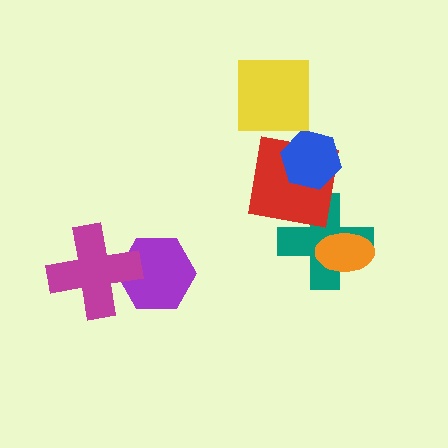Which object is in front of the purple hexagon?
The magenta cross is in front of the purple hexagon.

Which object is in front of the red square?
The blue hexagon is in front of the red square.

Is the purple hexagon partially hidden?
Yes, it is partially covered by another shape.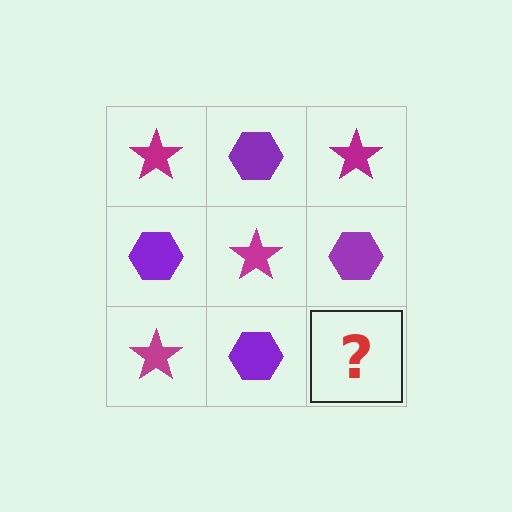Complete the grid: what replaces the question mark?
The question mark should be replaced with a magenta star.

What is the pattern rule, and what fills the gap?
The rule is that it alternates magenta star and purple hexagon in a checkerboard pattern. The gap should be filled with a magenta star.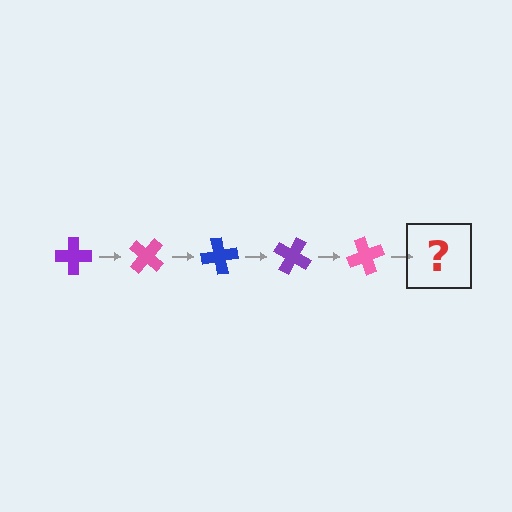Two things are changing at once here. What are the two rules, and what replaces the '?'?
The two rules are that it rotates 40 degrees each step and the color cycles through purple, pink, and blue. The '?' should be a blue cross, rotated 200 degrees from the start.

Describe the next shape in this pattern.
It should be a blue cross, rotated 200 degrees from the start.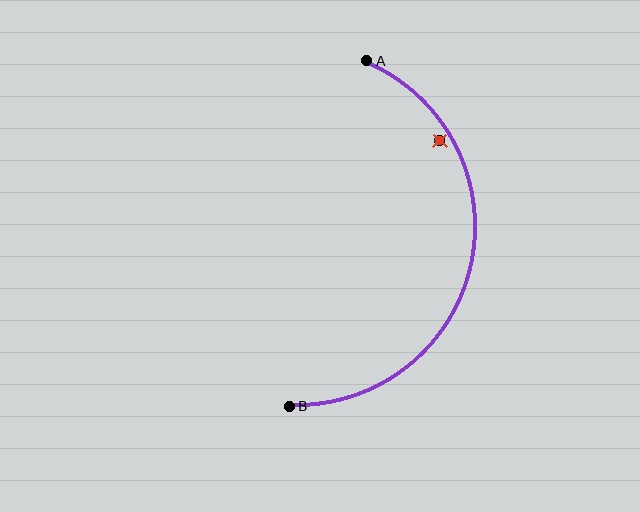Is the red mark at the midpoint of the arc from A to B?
No — the red mark does not lie on the arc at all. It sits slightly inside the curve.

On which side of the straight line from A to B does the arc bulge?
The arc bulges to the right of the straight line connecting A and B.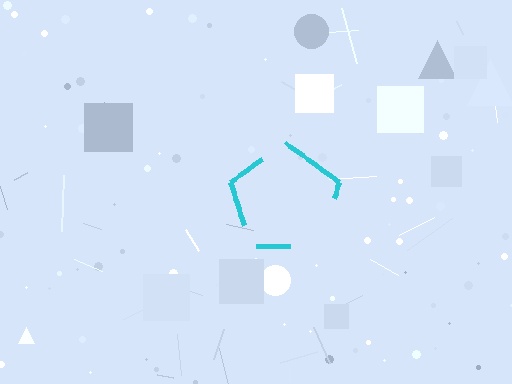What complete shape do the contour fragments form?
The contour fragments form a pentagon.